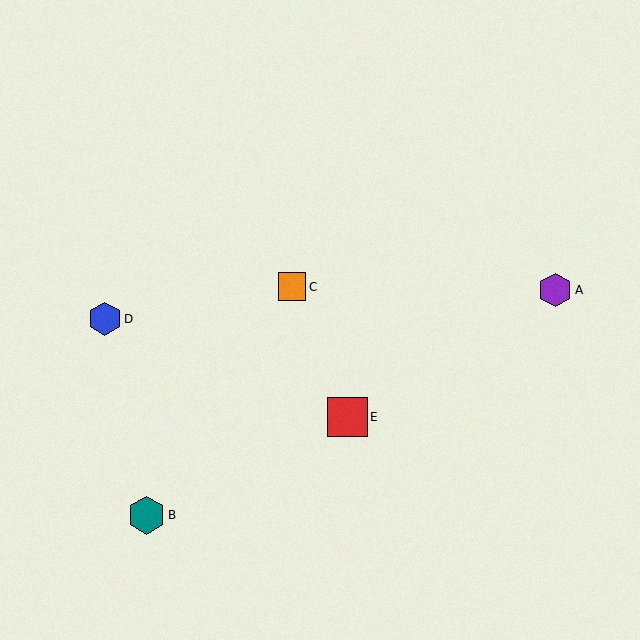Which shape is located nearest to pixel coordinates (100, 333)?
The blue hexagon (labeled D) at (105, 319) is nearest to that location.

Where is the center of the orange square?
The center of the orange square is at (292, 287).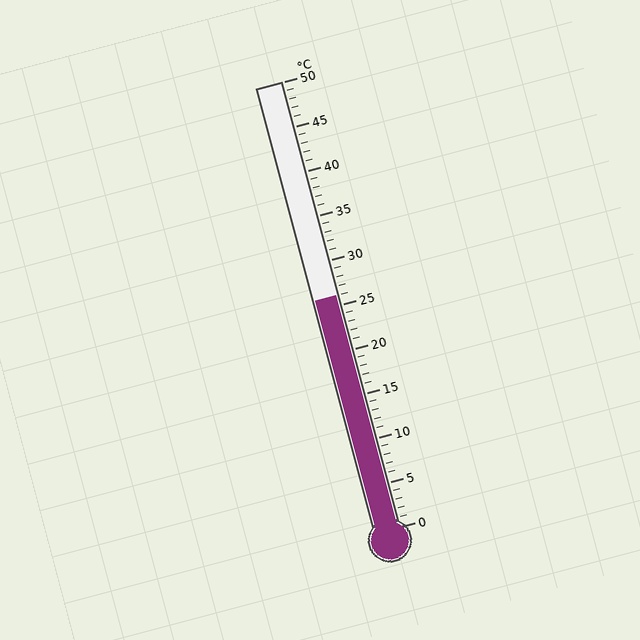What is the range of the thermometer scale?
The thermometer scale ranges from 0°C to 50°C.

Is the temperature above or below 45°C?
The temperature is below 45°C.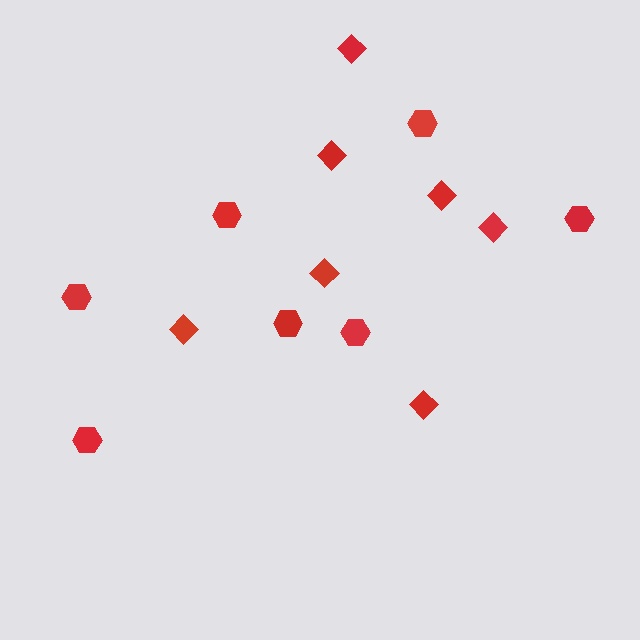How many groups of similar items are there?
There are 2 groups: one group of diamonds (7) and one group of hexagons (7).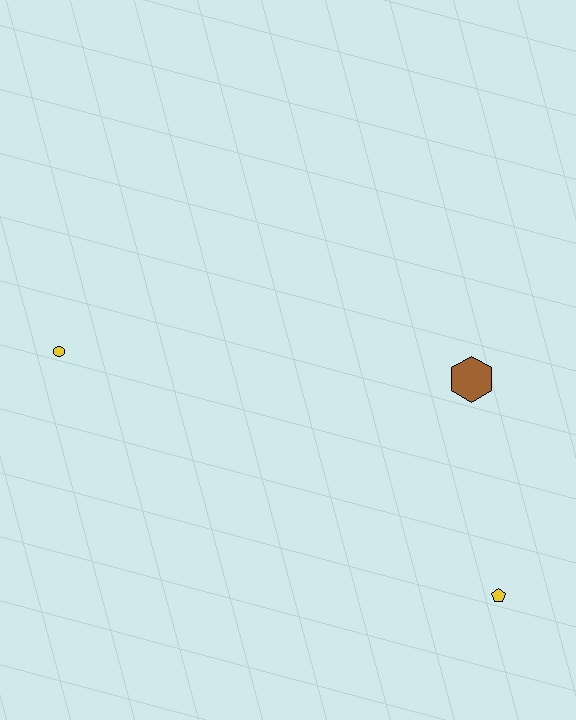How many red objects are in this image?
There are no red objects.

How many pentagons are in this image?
There is 1 pentagon.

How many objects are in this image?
There are 3 objects.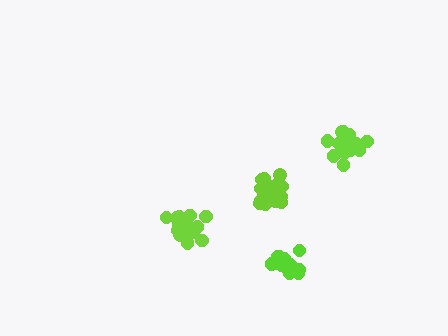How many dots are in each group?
Group 1: 14 dots, Group 2: 20 dots, Group 3: 20 dots, Group 4: 20 dots (74 total).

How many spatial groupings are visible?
There are 4 spatial groupings.